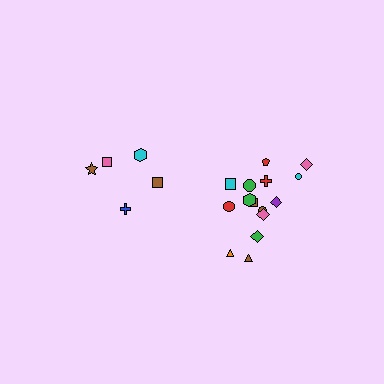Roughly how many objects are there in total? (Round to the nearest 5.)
Roughly 20 objects in total.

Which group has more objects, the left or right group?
The right group.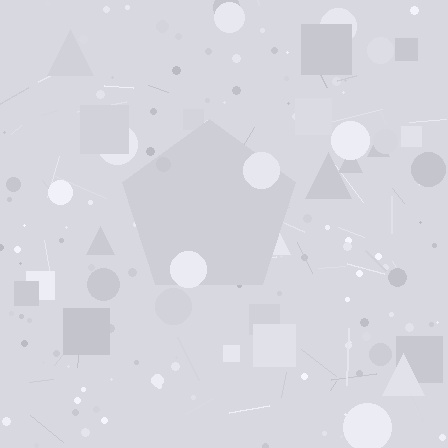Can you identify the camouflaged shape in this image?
The camouflaged shape is a pentagon.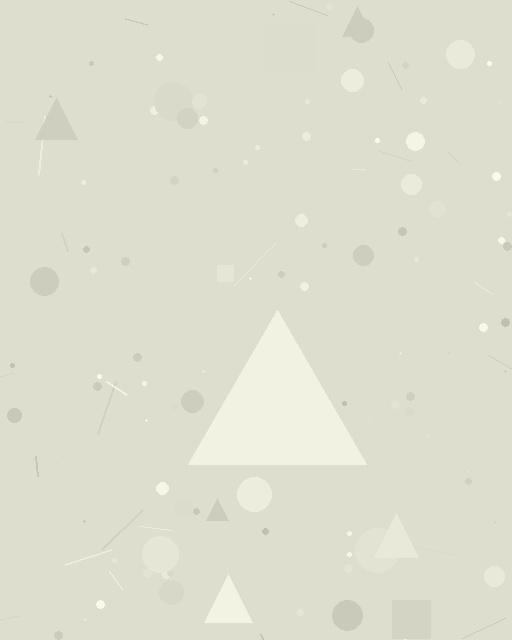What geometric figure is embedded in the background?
A triangle is embedded in the background.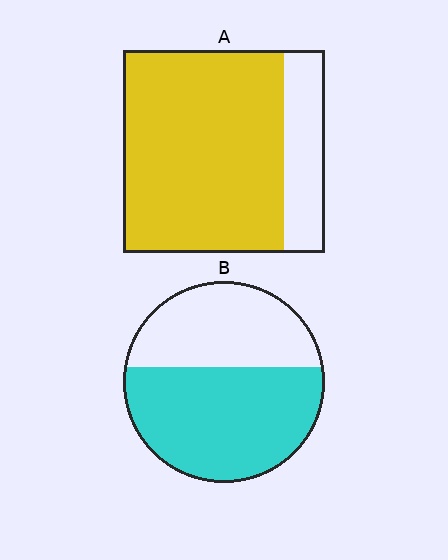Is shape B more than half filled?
Yes.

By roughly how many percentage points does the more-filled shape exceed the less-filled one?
By roughly 20 percentage points (A over B).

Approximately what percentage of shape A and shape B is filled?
A is approximately 80% and B is approximately 60%.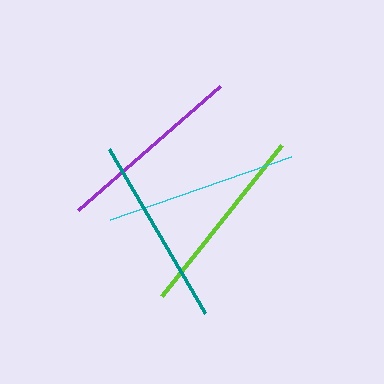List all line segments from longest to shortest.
From longest to shortest: lime, cyan, teal, purple.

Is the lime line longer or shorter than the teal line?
The lime line is longer than the teal line.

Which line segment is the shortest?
The purple line is the shortest at approximately 189 pixels.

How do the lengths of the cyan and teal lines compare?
The cyan and teal lines are approximately the same length.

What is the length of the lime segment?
The lime segment is approximately 193 pixels long.